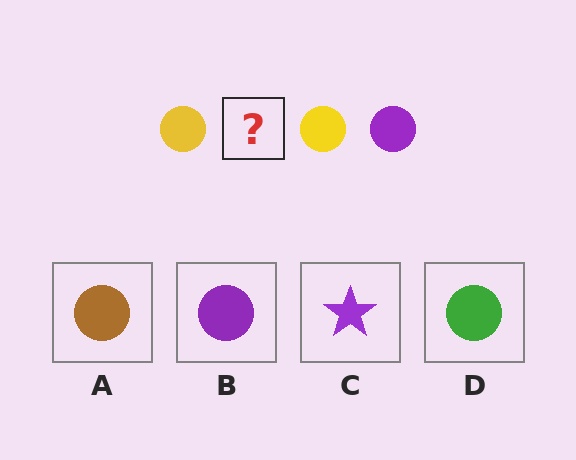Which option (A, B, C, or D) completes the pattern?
B.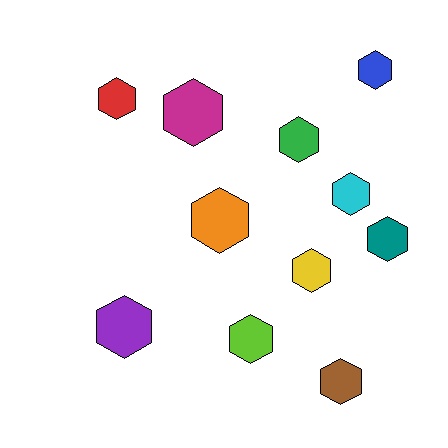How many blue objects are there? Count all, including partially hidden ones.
There is 1 blue object.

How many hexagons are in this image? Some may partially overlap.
There are 11 hexagons.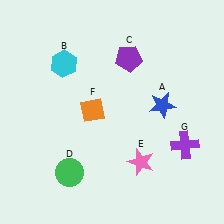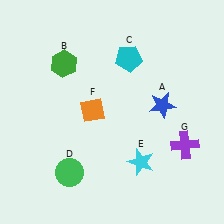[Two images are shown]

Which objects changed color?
B changed from cyan to green. C changed from purple to cyan. E changed from pink to cyan.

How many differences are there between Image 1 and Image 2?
There are 3 differences between the two images.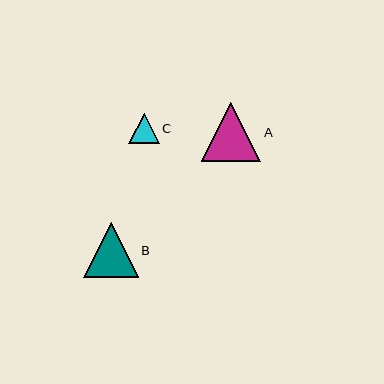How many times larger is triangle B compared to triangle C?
Triangle B is approximately 1.8 times the size of triangle C.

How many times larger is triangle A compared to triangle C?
Triangle A is approximately 2.0 times the size of triangle C.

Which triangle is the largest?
Triangle A is the largest with a size of approximately 59 pixels.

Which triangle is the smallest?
Triangle C is the smallest with a size of approximately 30 pixels.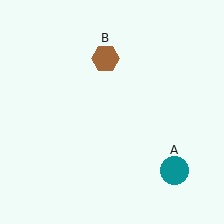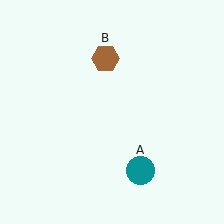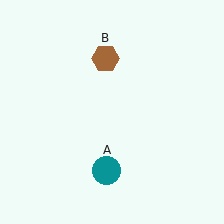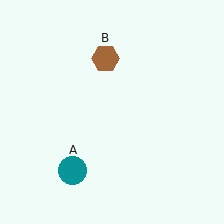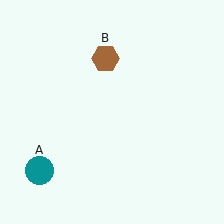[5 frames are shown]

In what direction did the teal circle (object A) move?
The teal circle (object A) moved left.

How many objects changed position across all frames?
1 object changed position: teal circle (object A).